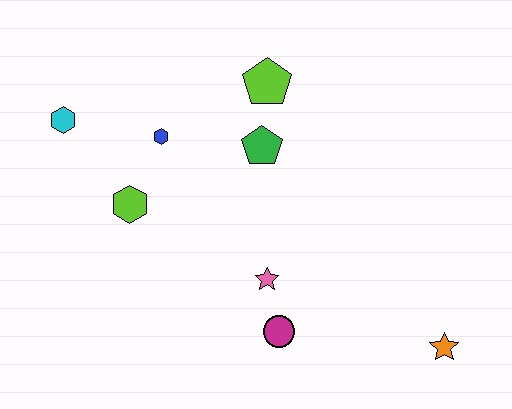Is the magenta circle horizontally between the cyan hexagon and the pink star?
No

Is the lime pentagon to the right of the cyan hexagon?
Yes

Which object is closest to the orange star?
The magenta circle is closest to the orange star.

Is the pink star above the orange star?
Yes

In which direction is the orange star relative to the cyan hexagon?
The orange star is to the right of the cyan hexagon.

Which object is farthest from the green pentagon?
The orange star is farthest from the green pentagon.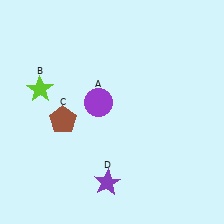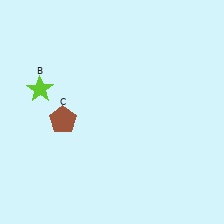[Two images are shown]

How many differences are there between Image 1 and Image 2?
There are 2 differences between the two images.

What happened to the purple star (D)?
The purple star (D) was removed in Image 2. It was in the bottom-left area of Image 1.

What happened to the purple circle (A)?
The purple circle (A) was removed in Image 2. It was in the top-left area of Image 1.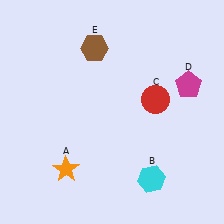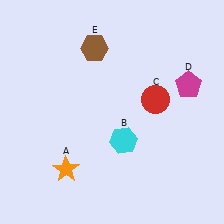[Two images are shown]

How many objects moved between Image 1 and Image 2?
1 object moved between the two images.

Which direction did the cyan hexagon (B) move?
The cyan hexagon (B) moved up.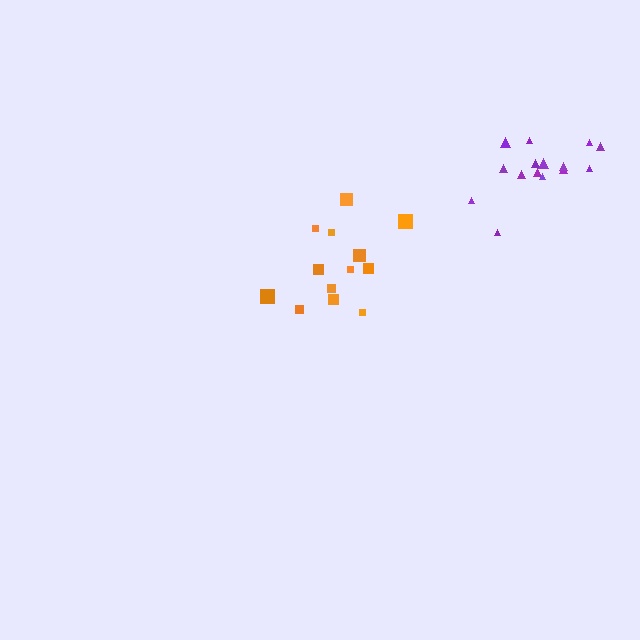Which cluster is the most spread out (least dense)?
Orange.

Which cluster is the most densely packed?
Purple.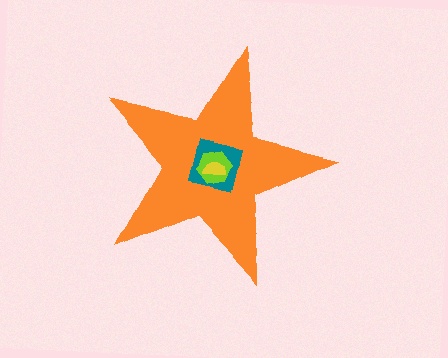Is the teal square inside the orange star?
Yes.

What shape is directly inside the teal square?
The lime hexagon.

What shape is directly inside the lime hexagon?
The yellow semicircle.